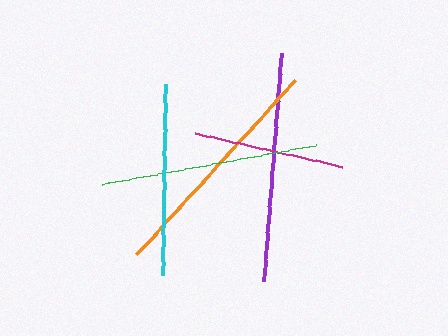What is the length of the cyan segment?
The cyan segment is approximately 192 pixels long.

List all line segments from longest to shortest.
From longest to shortest: orange, purple, green, cyan, magenta.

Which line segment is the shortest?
The magenta line is the shortest at approximately 150 pixels.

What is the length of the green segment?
The green segment is approximately 218 pixels long.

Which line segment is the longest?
The orange line is the longest at approximately 235 pixels.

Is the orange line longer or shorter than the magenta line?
The orange line is longer than the magenta line.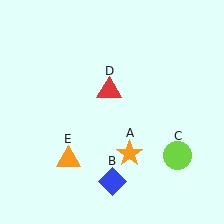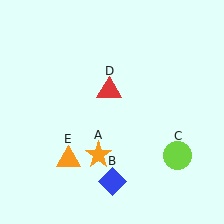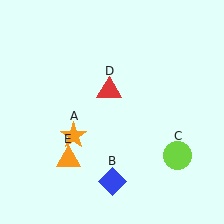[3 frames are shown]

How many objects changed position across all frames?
1 object changed position: orange star (object A).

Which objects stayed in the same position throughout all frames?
Blue diamond (object B) and lime circle (object C) and red triangle (object D) and orange triangle (object E) remained stationary.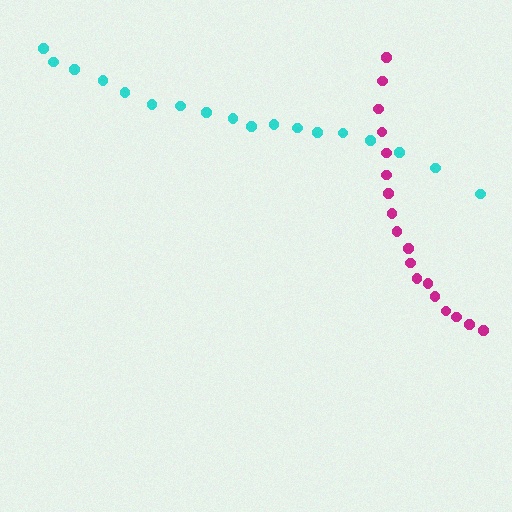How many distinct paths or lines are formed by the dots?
There are 2 distinct paths.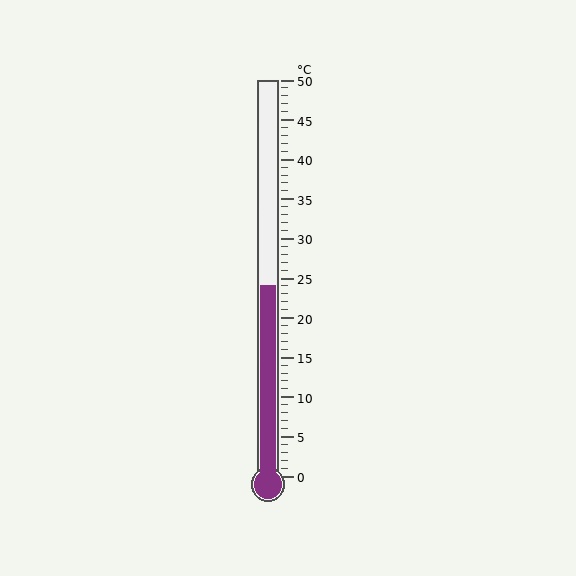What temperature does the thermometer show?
The thermometer shows approximately 24°C.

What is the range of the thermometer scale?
The thermometer scale ranges from 0°C to 50°C.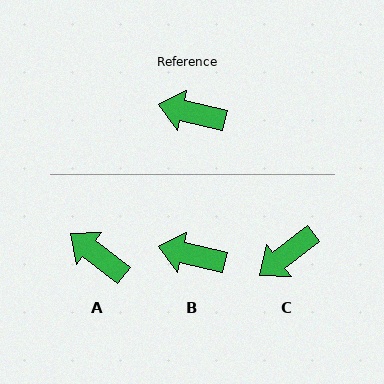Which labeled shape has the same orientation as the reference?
B.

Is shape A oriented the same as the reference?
No, it is off by about 25 degrees.